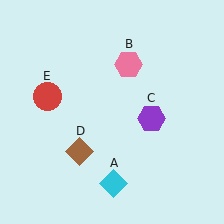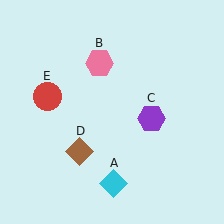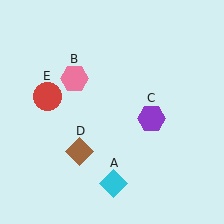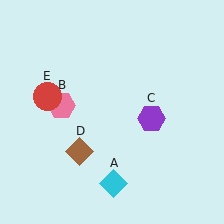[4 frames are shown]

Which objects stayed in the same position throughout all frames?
Cyan diamond (object A) and purple hexagon (object C) and brown diamond (object D) and red circle (object E) remained stationary.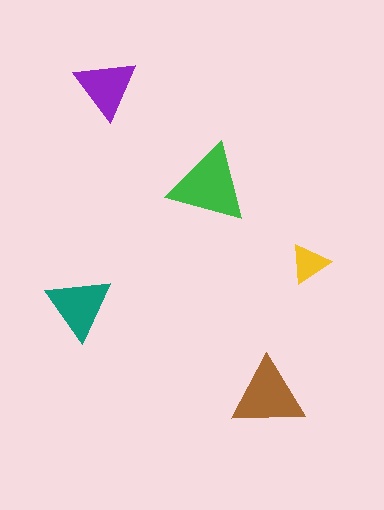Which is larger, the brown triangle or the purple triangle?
The brown one.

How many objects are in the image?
There are 5 objects in the image.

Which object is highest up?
The purple triangle is topmost.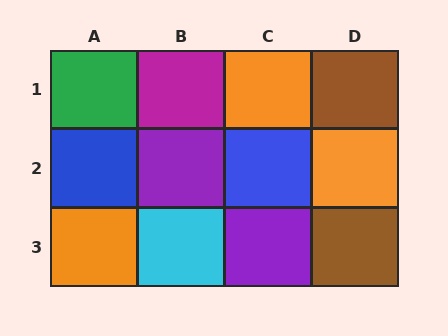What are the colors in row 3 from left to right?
Orange, cyan, purple, brown.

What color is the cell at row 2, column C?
Blue.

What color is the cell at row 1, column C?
Orange.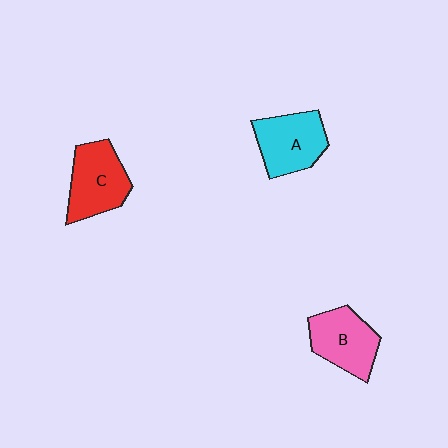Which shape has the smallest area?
Shape B (pink).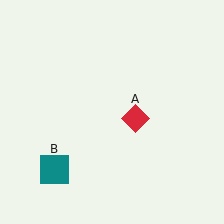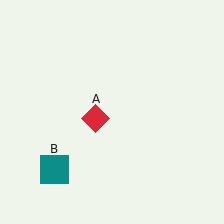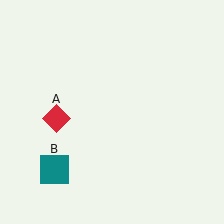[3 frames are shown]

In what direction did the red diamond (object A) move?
The red diamond (object A) moved left.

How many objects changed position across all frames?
1 object changed position: red diamond (object A).